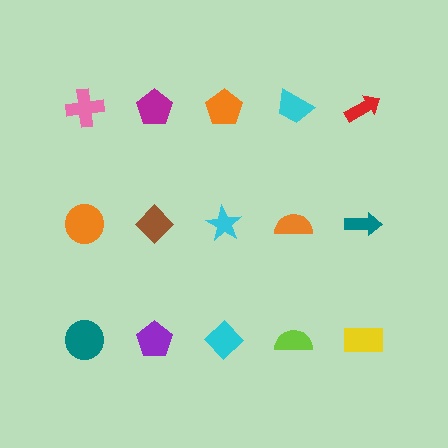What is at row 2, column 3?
A cyan star.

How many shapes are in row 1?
5 shapes.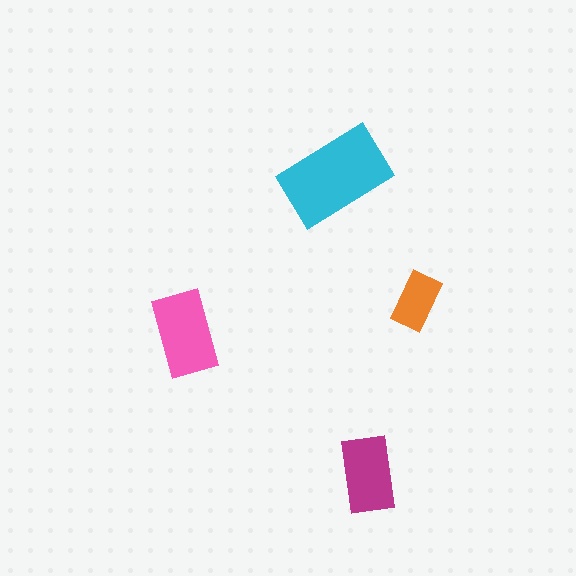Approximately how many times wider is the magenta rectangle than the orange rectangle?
About 1.5 times wider.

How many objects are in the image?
There are 4 objects in the image.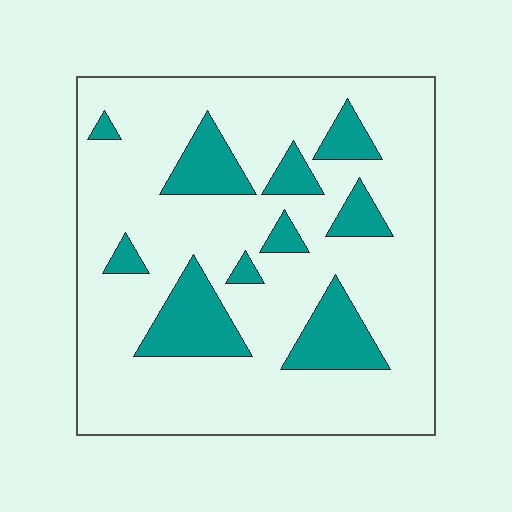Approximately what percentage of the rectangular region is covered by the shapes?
Approximately 20%.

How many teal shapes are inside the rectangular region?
10.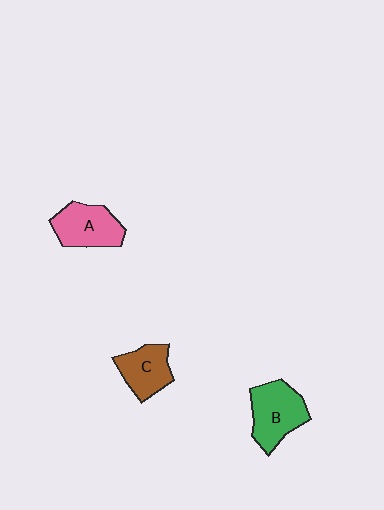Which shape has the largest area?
Shape B (green).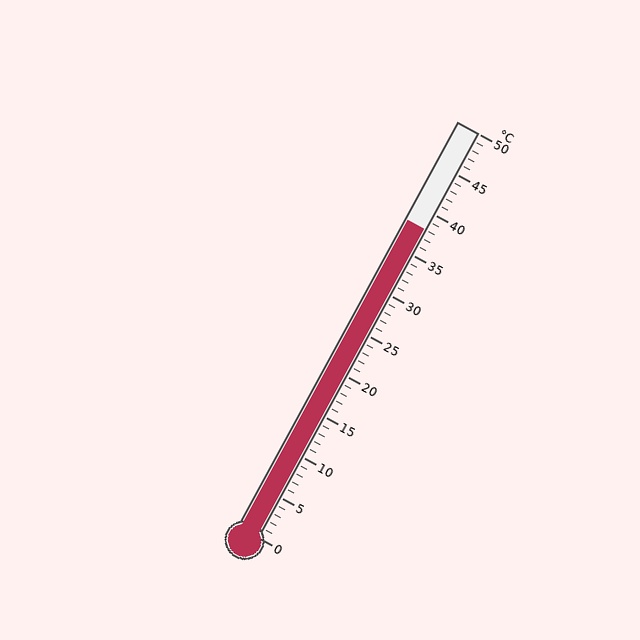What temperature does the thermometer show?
The thermometer shows approximately 38°C.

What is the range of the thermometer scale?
The thermometer scale ranges from 0°C to 50°C.